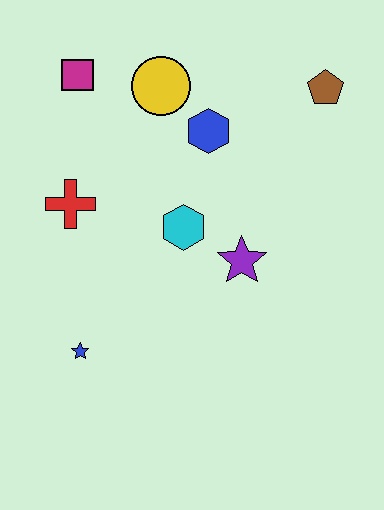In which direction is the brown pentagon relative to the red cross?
The brown pentagon is to the right of the red cross.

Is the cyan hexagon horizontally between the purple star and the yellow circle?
Yes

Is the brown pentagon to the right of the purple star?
Yes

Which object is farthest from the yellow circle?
The blue star is farthest from the yellow circle.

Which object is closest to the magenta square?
The yellow circle is closest to the magenta square.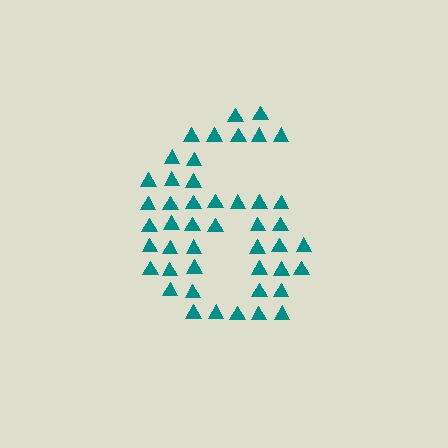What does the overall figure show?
The overall figure shows the digit 6.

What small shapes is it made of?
It is made of small triangles.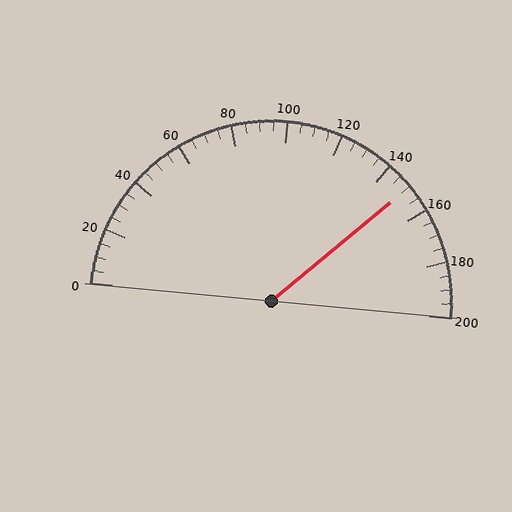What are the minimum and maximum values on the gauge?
The gauge ranges from 0 to 200.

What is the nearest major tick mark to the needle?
The nearest major tick mark is 160.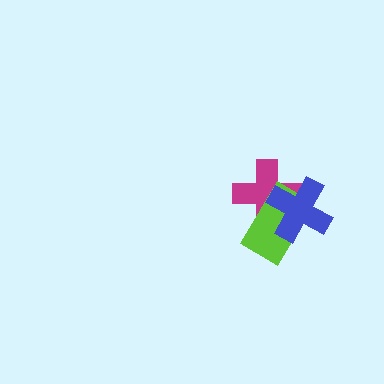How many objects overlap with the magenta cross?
2 objects overlap with the magenta cross.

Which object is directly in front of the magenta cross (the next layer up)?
The lime rectangle is directly in front of the magenta cross.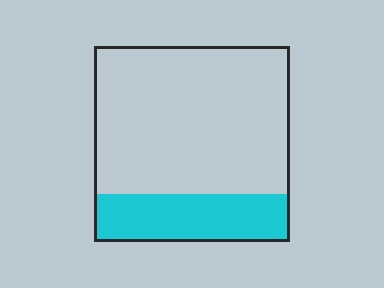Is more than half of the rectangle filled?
No.